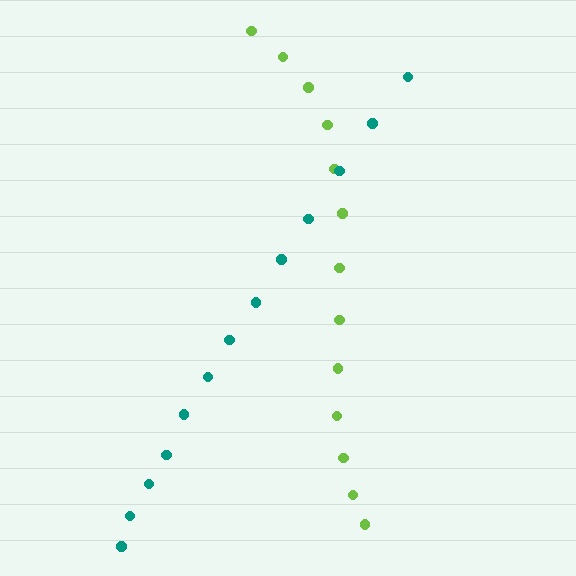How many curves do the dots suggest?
There are 2 distinct paths.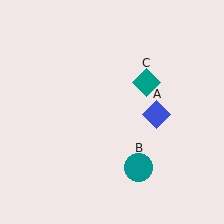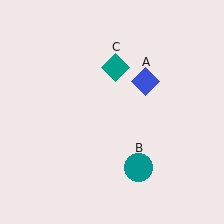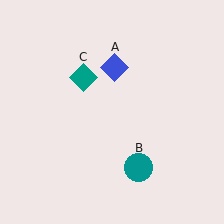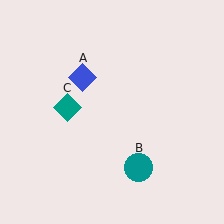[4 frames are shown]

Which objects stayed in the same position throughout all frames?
Teal circle (object B) remained stationary.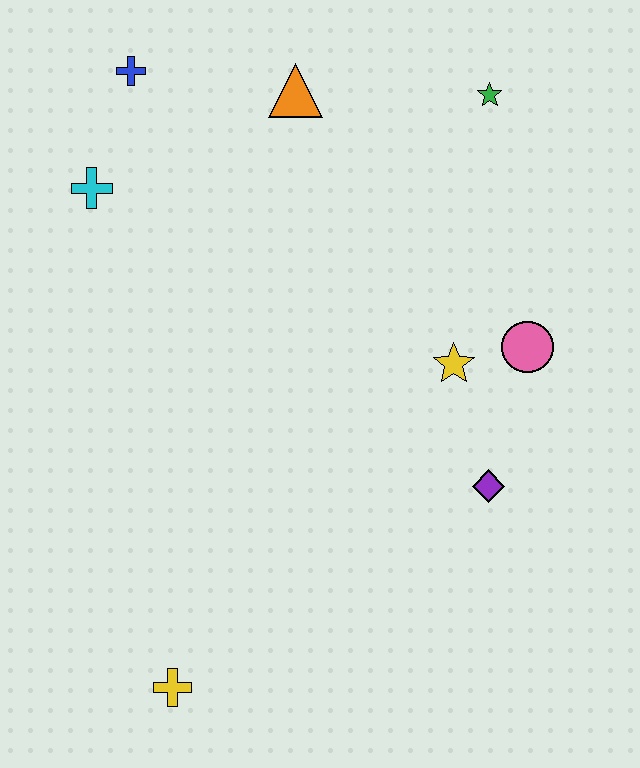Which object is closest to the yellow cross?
The purple diamond is closest to the yellow cross.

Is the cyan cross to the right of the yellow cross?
No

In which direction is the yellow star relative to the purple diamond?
The yellow star is above the purple diamond.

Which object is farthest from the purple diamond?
The blue cross is farthest from the purple diamond.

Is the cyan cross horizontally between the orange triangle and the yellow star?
No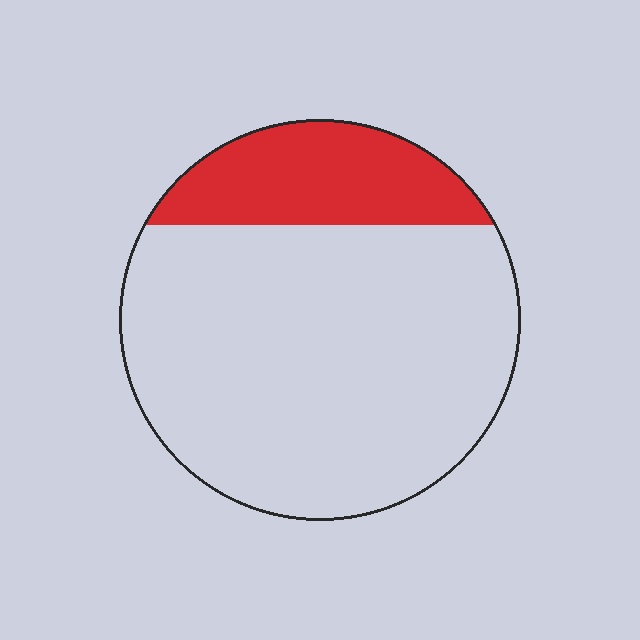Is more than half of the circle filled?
No.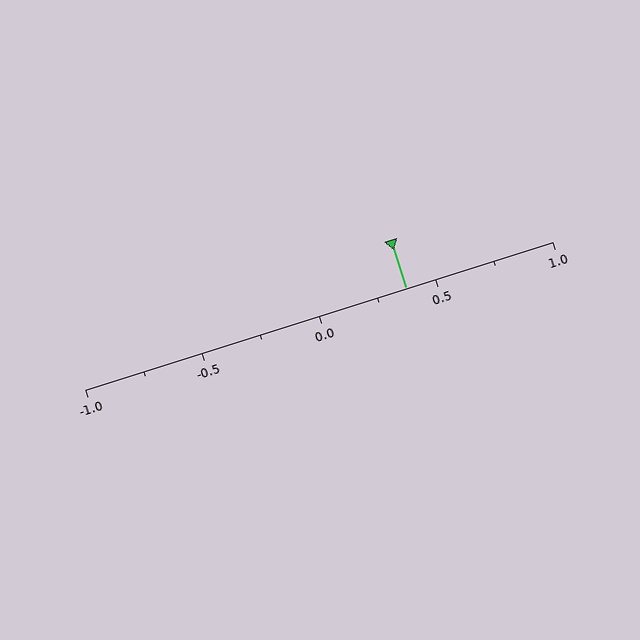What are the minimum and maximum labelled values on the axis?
The axis runs from -1.0 to 1.0.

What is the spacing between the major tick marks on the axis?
The major ticks are spaced 0.5 apart.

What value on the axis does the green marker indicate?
The marker indicates approximately 0.38.